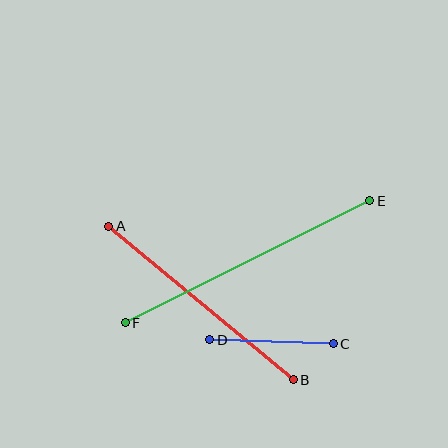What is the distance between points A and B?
The distance is approximately 240 pixels.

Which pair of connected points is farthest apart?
Points E and F are farthest apart.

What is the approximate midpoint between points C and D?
The midpoint is at approximately (272, 342) pixels.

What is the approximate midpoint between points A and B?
The midpoint is at approximately (201, 303) pixels.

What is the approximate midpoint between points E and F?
The midpoint is at approximately (248, 262) pixels.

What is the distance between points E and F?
The distance is approximately 273 pixels.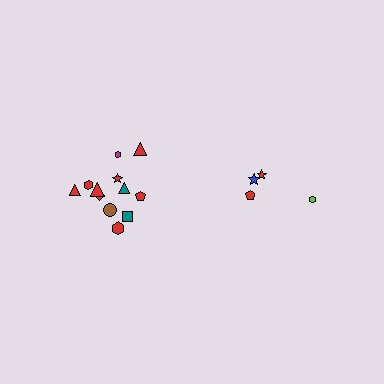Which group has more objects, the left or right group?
The left group.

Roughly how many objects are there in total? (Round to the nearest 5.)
Roughly 15 objects in total.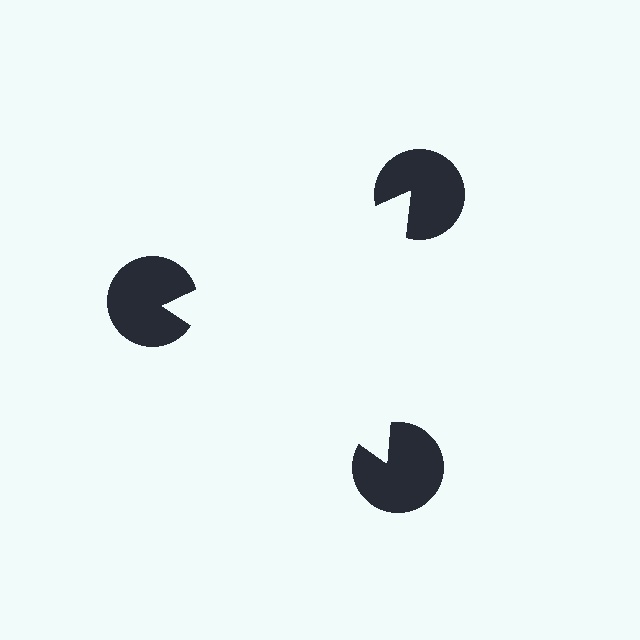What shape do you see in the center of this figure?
An illusory triangle — its edges are inferred from the aligned wedge cuts in the pac-man discs, not physically drawn.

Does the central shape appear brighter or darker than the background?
It typically appears slightly brighter than the background, even though no actual brightness change is drawn.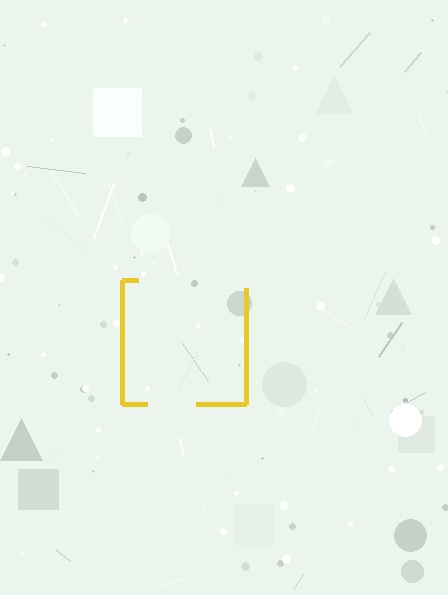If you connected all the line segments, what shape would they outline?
They would outline a square.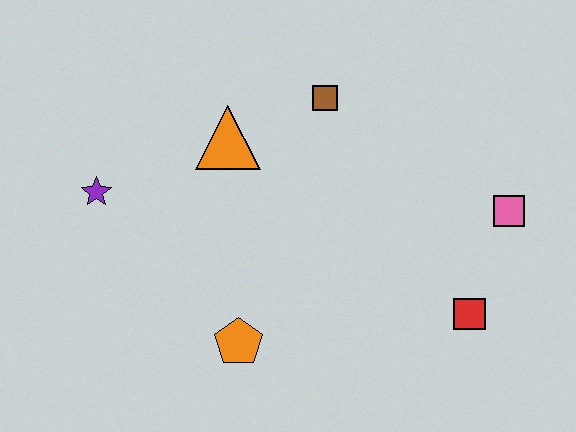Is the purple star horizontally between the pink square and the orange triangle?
No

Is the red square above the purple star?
No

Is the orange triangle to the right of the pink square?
No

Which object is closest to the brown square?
The orange triangle is closest to the brown square.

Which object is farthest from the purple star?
The pink square is farthest from the purple star.